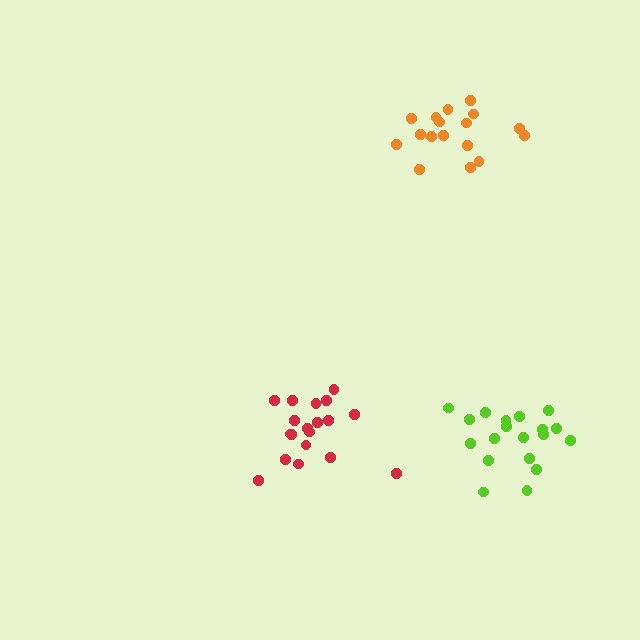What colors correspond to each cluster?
The clusters are colored: red, lime, orange.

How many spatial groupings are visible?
There are 3 spatial groupings.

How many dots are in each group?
Group 1: 19 dots, Group 2: 19 dots, Group 3: 17 dots (55 total).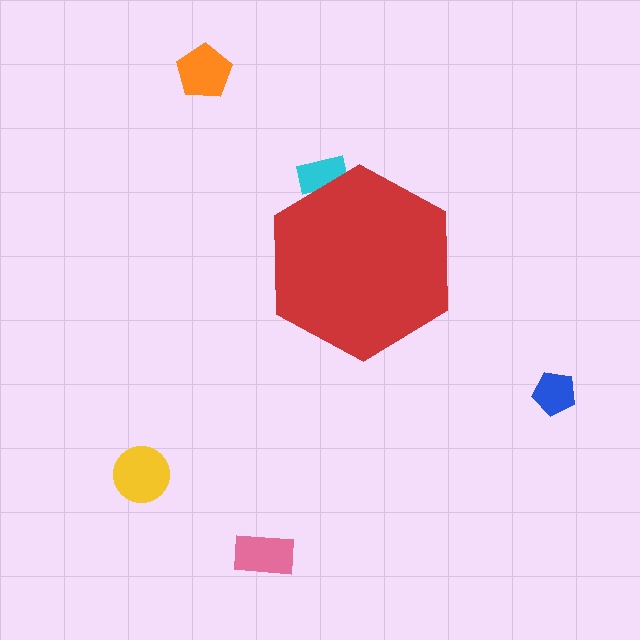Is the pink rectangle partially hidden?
No, the pink rectangle is fully visible.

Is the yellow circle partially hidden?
No, the yellow circle is fully visible.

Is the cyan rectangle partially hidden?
Yes, the cyan rectangle is partially hidden behind the red hexagon.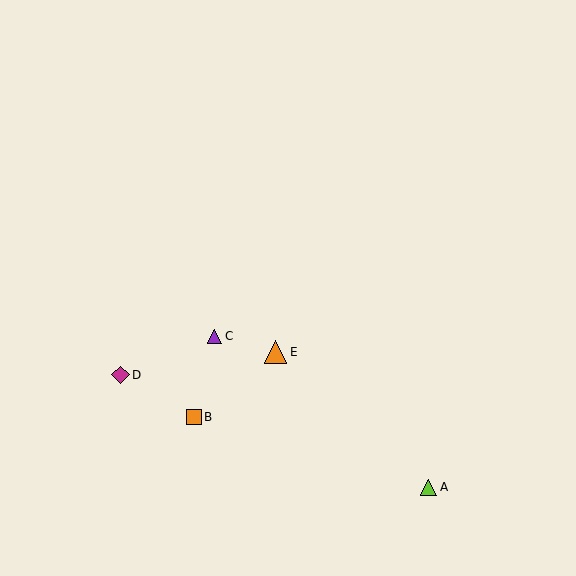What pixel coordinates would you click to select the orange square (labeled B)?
Click at (194, 417) to select the orange square B.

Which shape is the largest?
The orange triangle (labeled E) is the largest.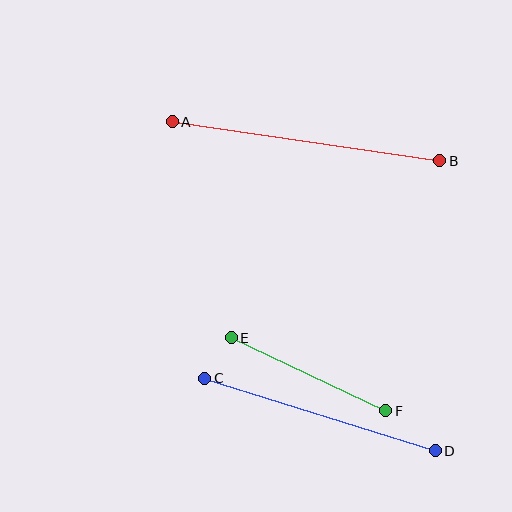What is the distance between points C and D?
The distance is approximately 242 pixels.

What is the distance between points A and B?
The distance is approximately 270 pixels.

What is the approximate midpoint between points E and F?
The midpoint is at approximately (308, 374) pixels.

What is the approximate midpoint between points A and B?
The midpoint is at approximately (306, 141) pixels.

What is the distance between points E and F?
The distance is approximately 171 pixels.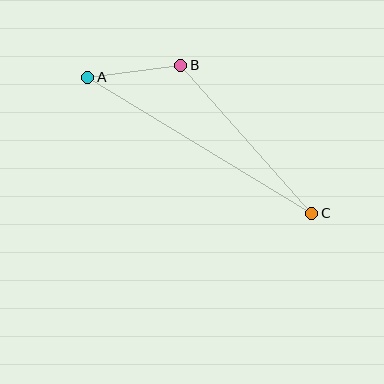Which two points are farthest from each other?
Points A and C are farthest from each other.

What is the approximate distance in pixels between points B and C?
The distance between B and C is approximately 197 pixels.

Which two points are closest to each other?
Points A and B are closest to each other.